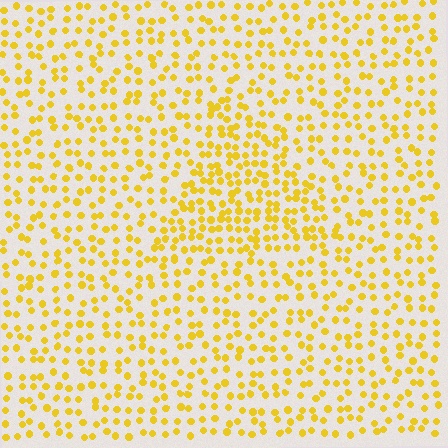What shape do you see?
I see a triangle.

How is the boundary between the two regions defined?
The boundary is defined by a change in element density (approximately 1.7x ratio). All elements are the same color, size, and shape.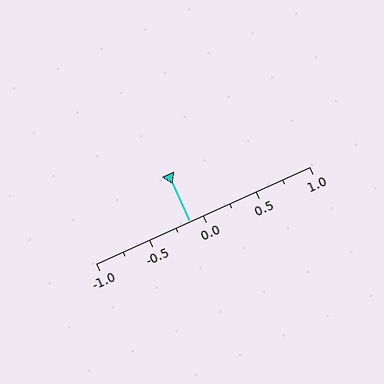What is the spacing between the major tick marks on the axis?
The major ticks are spaced 0.5 apart.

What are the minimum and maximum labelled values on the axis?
The axis runs from -1.0 to 1.0.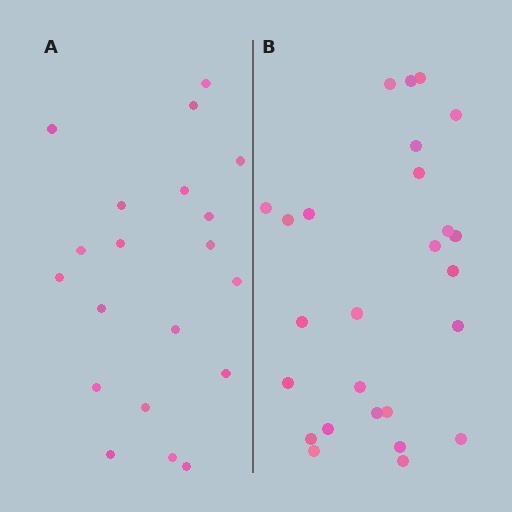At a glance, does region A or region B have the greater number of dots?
Region B (the right region) has more dots.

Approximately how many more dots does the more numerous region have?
Region B has about 6 more dots than region A.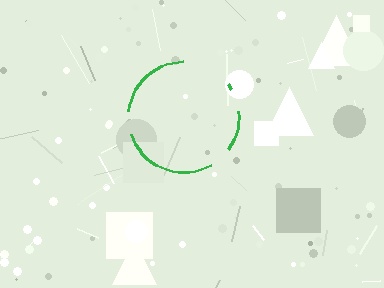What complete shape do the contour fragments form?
The contour fragments form a circle.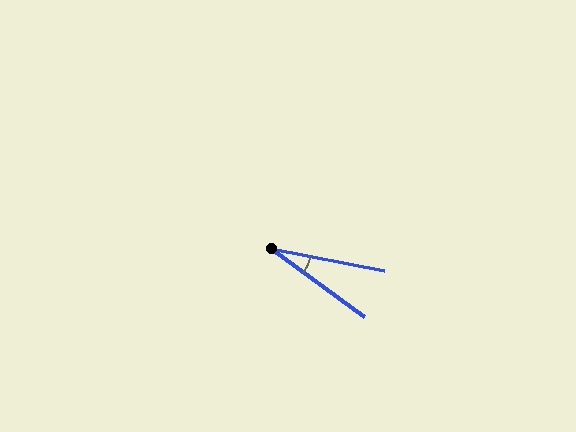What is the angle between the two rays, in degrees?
Approximately 26 degrees.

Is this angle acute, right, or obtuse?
It is acute.